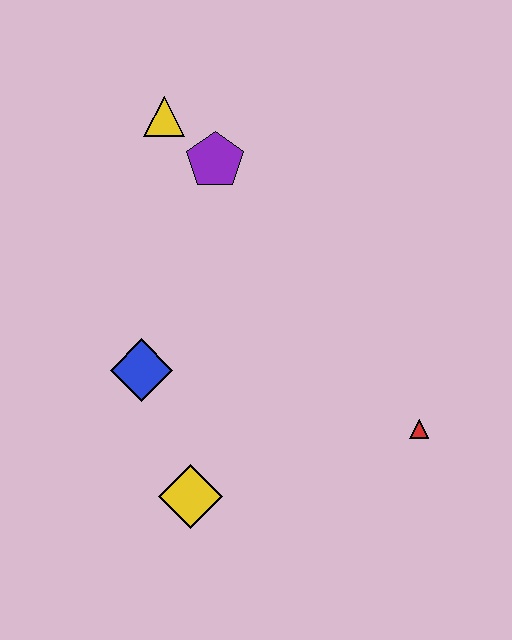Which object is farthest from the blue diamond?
The red triangle is farthest from the blue diamond.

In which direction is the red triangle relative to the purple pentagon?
The red triangle is below the purple pentagon.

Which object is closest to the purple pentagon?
The yellow triangle is closest to the purple pentagon.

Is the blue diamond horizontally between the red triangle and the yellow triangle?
No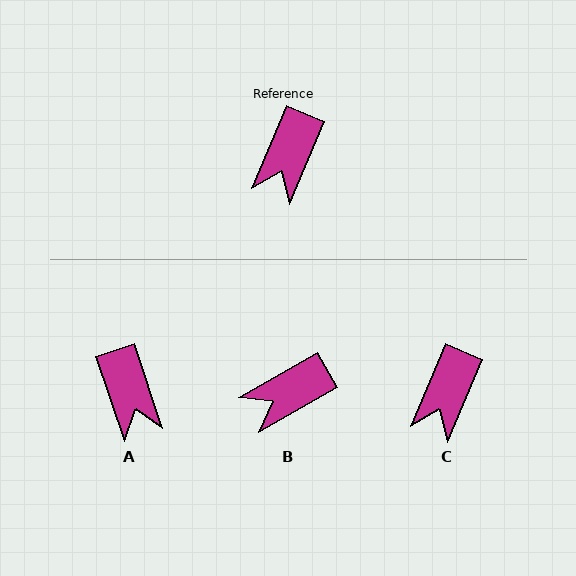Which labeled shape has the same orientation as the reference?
C.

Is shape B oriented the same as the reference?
No, it is off by about 37 degrees.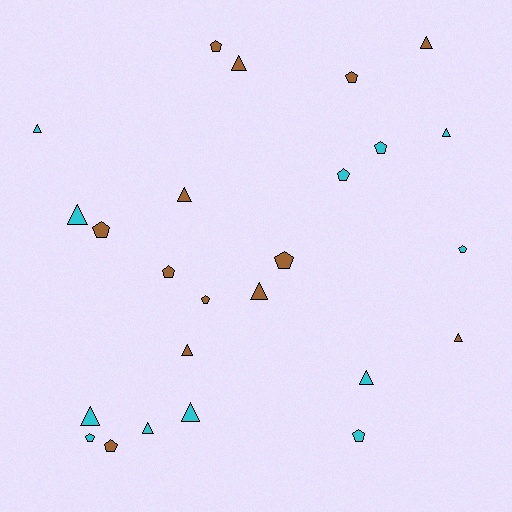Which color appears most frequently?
Brown, with 13 objects.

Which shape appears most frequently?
Triangle, with 13 objects.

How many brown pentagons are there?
There are 7 brown pentagons.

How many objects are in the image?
There are 25 objects.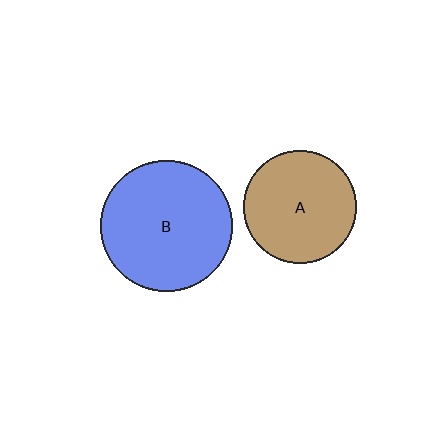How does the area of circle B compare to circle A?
Approximately 1.4 times.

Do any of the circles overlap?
No, none of the circles overlap.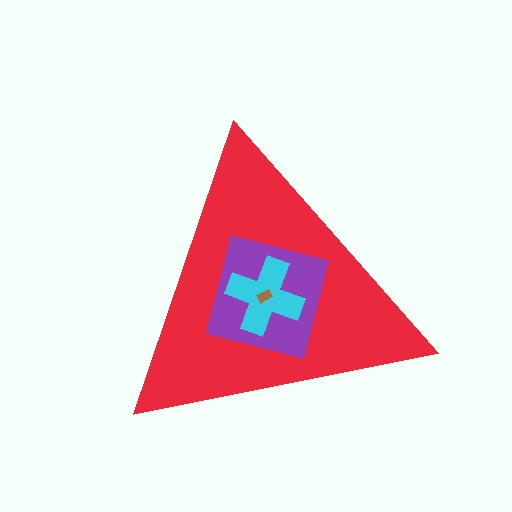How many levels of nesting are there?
4.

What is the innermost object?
The brown rectangle.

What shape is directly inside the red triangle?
The purple square.